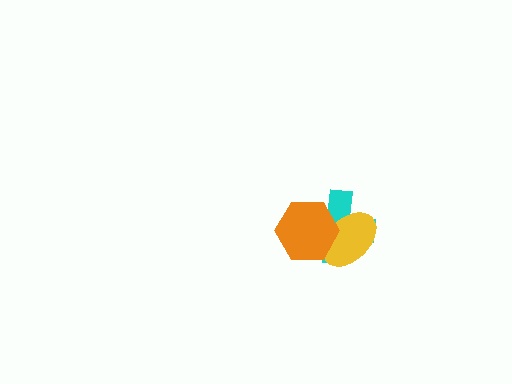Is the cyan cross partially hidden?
Yes, it is partially covered by another shape.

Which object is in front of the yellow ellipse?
The orange hexagon is in front of the yellow ellipse.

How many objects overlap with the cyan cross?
2 objects overlap with the cyan cross.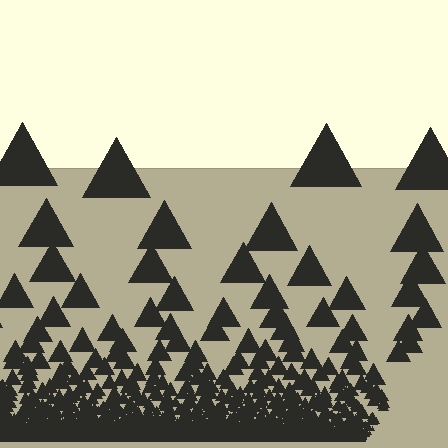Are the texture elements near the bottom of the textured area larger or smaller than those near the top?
Smaller. The gradient is inverted — elements near the bottom are smaller and denser.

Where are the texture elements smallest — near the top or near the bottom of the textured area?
Near the bottom.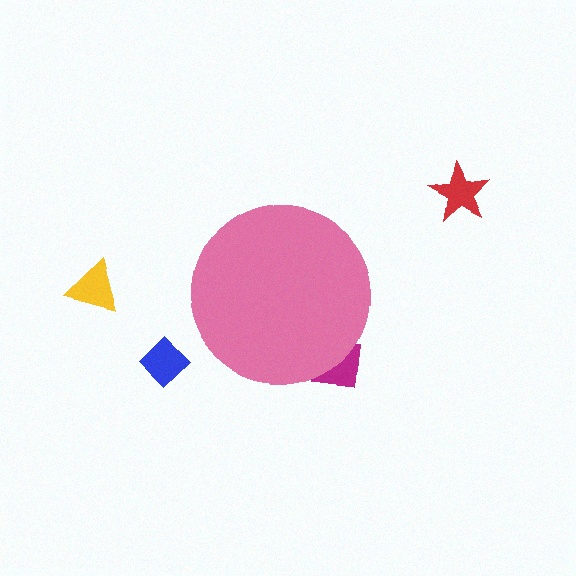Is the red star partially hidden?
No, the red star is fully visible.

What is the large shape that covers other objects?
A pink circle.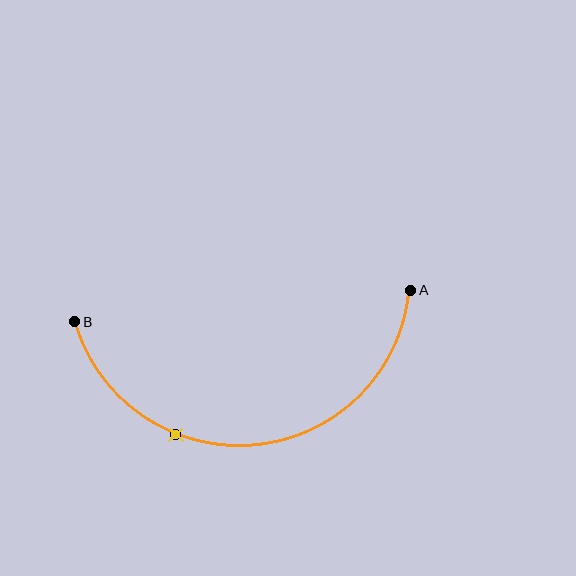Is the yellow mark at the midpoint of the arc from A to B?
No. The yellow mark lies on the arc but is closer to endpoint B. The arc midpoint would be at the point on the curve equidistant along the arc from both A and B.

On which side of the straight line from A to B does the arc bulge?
The arc bulges below the straight line connecting A and B.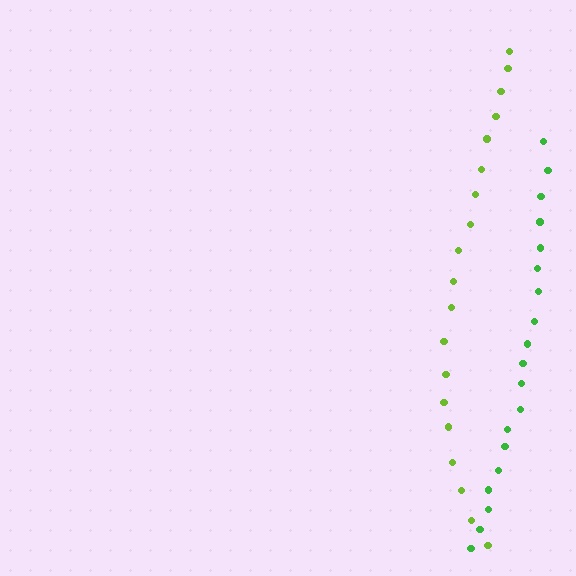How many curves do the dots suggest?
There are 2 distinct paths.